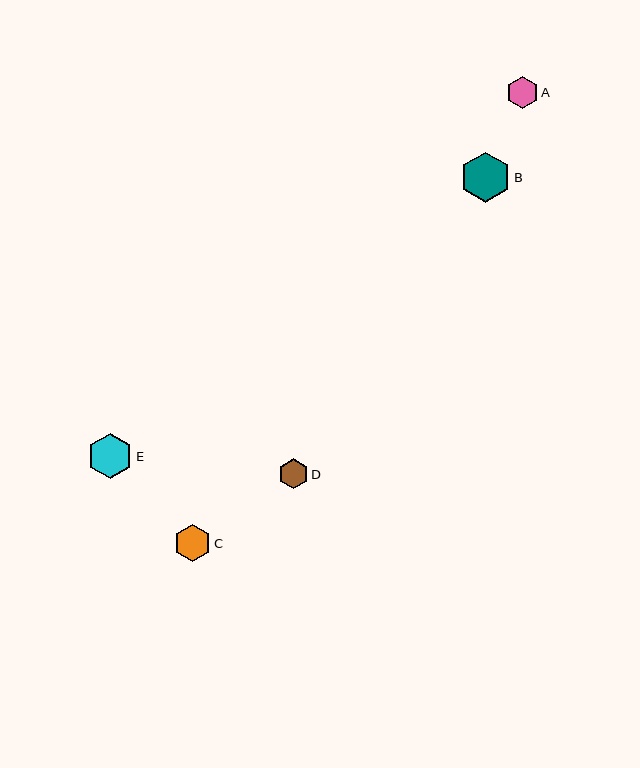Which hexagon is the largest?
Hexagon B is the largest with a size of approximately 50 pixels.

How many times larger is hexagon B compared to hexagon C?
Hexagon B is approximately 1.4 times the size of hexagon C.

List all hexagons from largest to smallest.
From largest to smallest: B, E, C, A, D.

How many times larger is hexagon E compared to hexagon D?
Hexagon E is approximately 1.5 times the size of hexagon D.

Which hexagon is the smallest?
Hexagon D is the smallest with a size of approximately 30 pixels.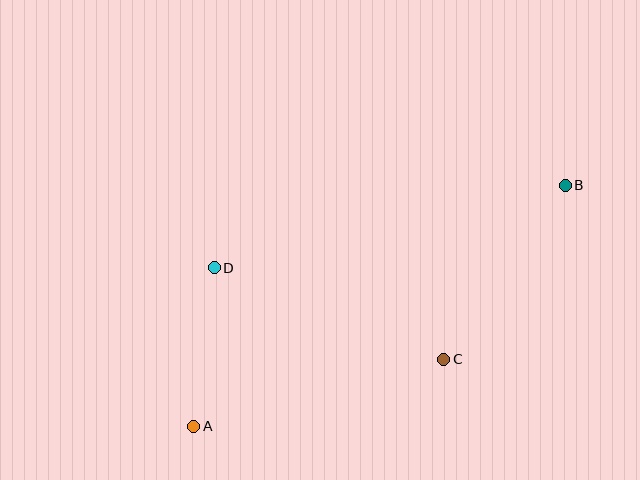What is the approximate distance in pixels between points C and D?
The distance between C and D is approximately 247 pixels.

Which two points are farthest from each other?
Points A and B are farthest from each other.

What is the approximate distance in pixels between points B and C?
The distance between B and C is approximately 212 pixels.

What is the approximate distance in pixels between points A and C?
The distance between A and C is approximately 259 pixels.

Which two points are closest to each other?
Points A and D are closest to each other.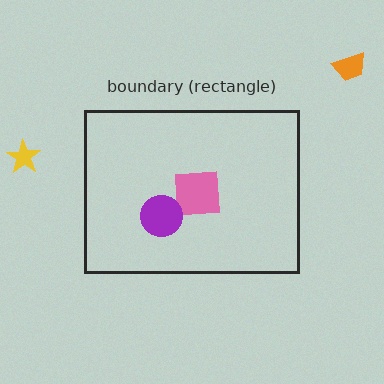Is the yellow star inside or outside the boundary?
Outside.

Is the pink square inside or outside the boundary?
Inside.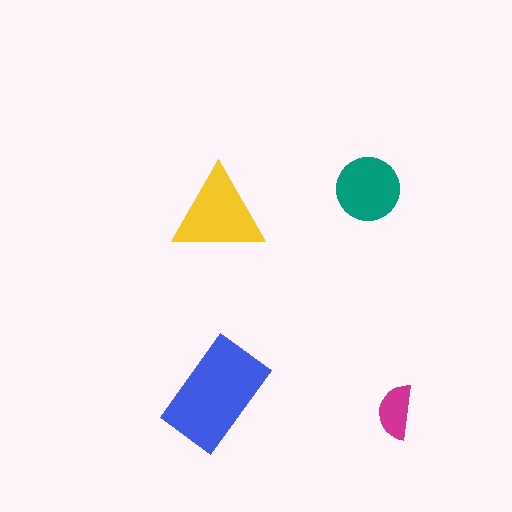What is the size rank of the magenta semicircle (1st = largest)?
4th.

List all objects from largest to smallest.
The blue rectangle, the yellow triangle, the teal circle, the magenta semicircle.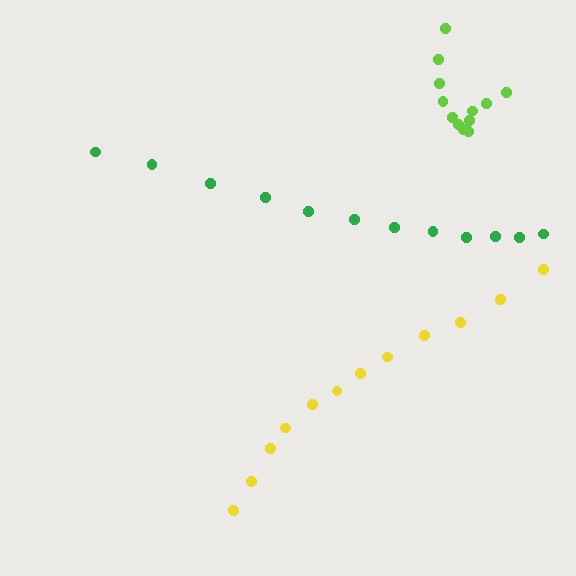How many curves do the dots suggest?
There are 3 distinct paths.